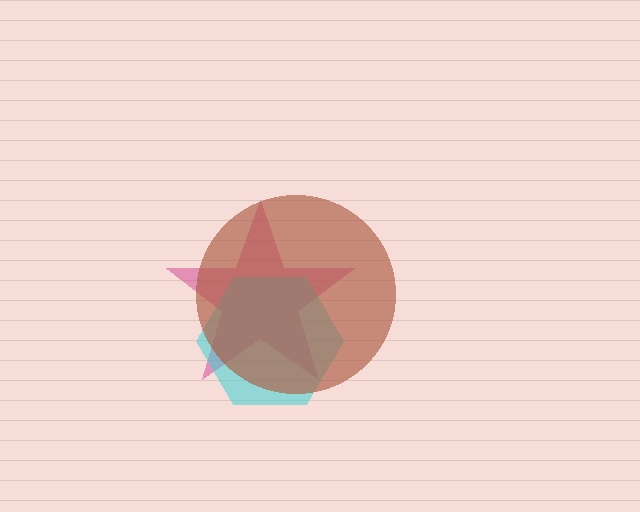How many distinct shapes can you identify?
There are 3 distinct shapes: a magenta star, a cyan hexagon, a brown circle.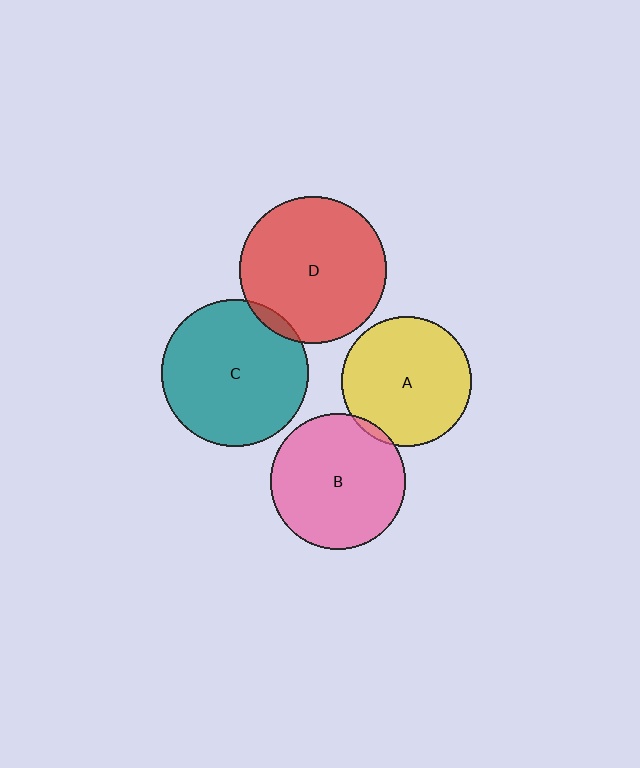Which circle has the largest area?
Circle C (teal).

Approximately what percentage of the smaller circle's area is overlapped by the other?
Approximately 5%.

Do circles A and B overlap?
Yes.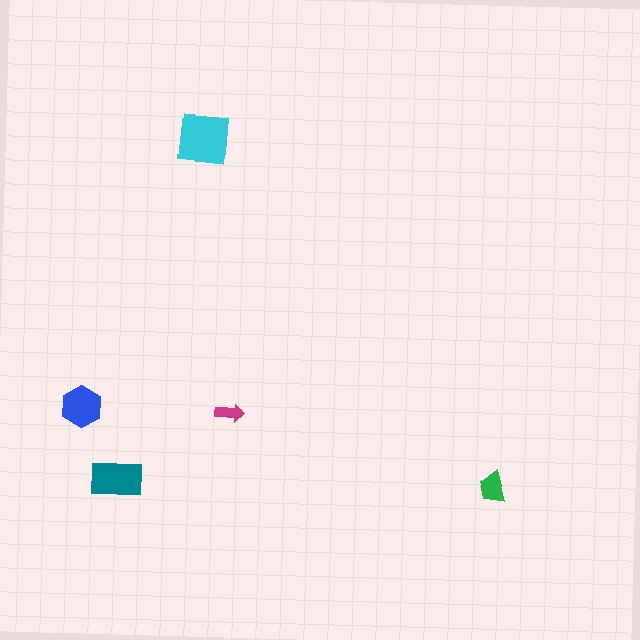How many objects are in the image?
There are 5 objects in the image.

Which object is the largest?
The cyan square.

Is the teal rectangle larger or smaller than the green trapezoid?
Larger.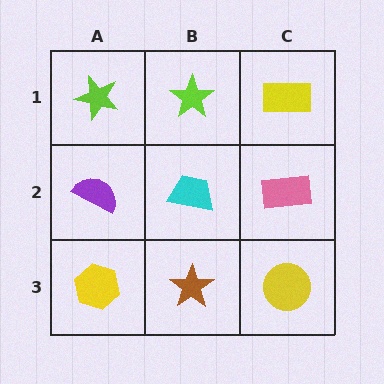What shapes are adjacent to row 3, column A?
A purple semicircle (row 2, column A), a brown star (row 3, column B).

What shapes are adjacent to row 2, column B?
A lime star (row 1, column B), a brown star (row 3, column B), a purple semicircle (row 2, column A), a pink rectangle (row 2, column C).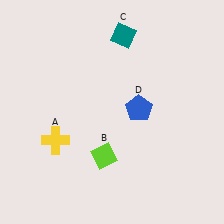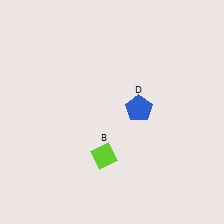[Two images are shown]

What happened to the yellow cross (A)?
The yellow cross (A) was removed in Image 2. It was in the bottom-left area of Image 1.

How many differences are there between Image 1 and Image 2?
There are 2 differences between the two images.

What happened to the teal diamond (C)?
The teal diamond (C) was removed in Image 2. It was in the top-right area of Image 1.